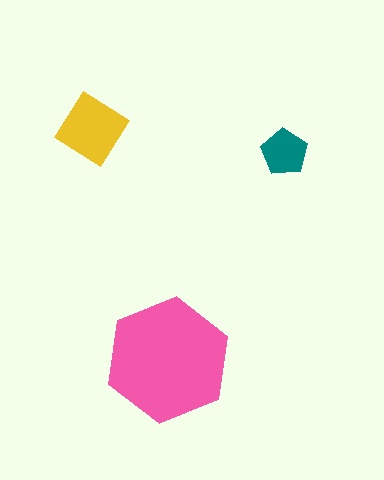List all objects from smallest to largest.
The teal pentagon, the yellow diamond, the pink hexagon.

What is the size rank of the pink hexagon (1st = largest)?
1st.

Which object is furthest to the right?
The teal pentagon is rightmost.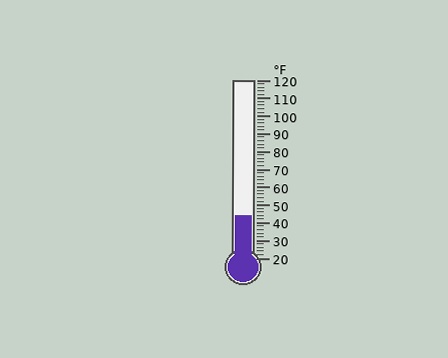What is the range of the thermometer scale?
The thermometer scale ranges from 20°F to 120°F.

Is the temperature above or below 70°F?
The temperature is below 70°F.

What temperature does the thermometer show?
The thermometer shows approximately 44°F.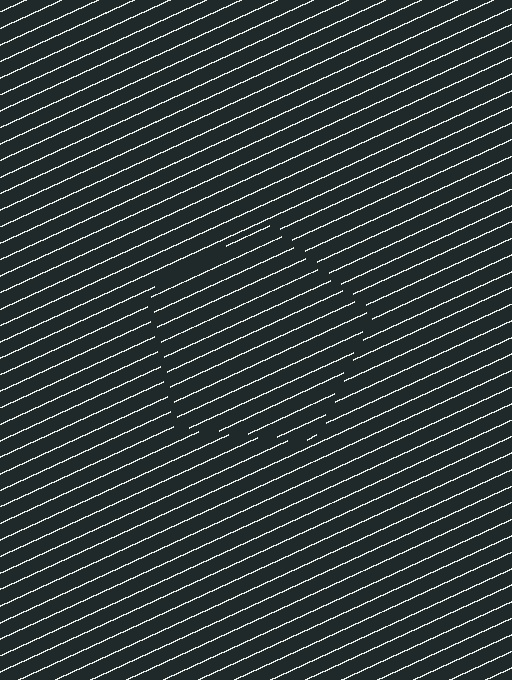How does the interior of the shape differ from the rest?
The interior of the shape contains the same grating, shifted by half a period — the contour is defined by the phase discontinuity where line-ends from the inner and outer gratings abut.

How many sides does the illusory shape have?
5 sides — the line-ends trace a pentagon.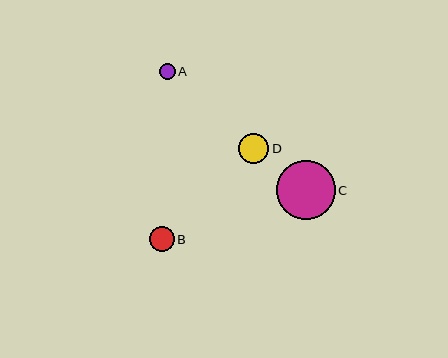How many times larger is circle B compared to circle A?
Circle B is approximately 1.6 times the size of circle A.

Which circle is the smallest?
Circle A is the smallest with a size of approximately 16 pixels.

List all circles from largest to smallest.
From largest to smallest: C, D, B, A.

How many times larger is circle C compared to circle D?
Circle C is approximately 2.0 times the size of circle D.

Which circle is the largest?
Circle C is the largest with a size of approximately 59 pixels.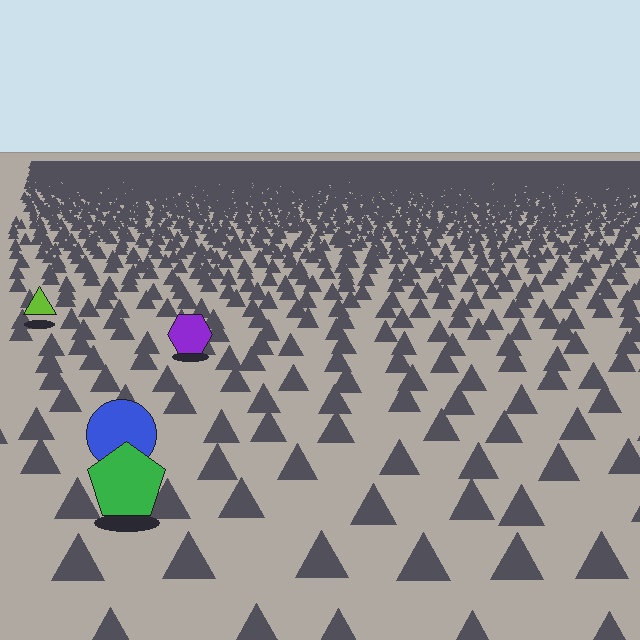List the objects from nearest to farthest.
From nearest to farthest: the green pentagon, the blue circle, the purple hexagon, the lime triangle.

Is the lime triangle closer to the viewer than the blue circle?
No. The blue circle is closer — you can tell from the texture gradient: the ground texture is coarser near it.